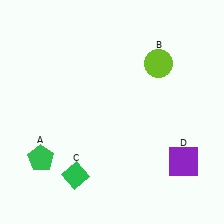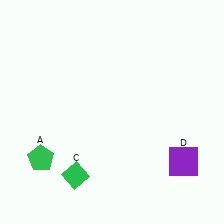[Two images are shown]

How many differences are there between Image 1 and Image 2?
There is 1 difference between the two images.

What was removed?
The lime circle (B) was removed in Image 2.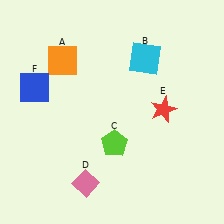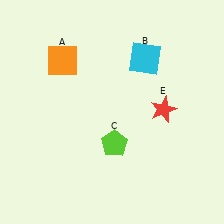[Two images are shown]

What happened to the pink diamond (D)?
The pink diamond (D) was removed in Image 2. It was in the bottom-left area of Image 1.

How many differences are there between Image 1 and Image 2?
There are 2 differences between the two images.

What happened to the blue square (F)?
The blue square (F) was removed in Image 2. It was in the top-left area of Image 1.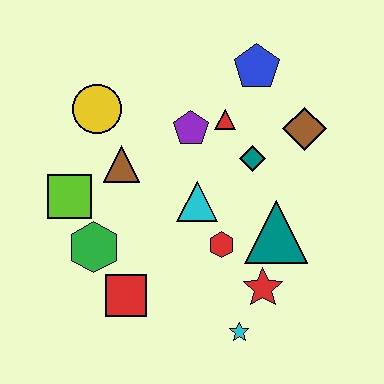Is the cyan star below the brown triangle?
Yes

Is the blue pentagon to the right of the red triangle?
Yes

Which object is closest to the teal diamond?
The red triangle is closest to the teal diamond.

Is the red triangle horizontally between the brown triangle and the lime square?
No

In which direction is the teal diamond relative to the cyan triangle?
The teal diamond is to the right of the cyan triangle.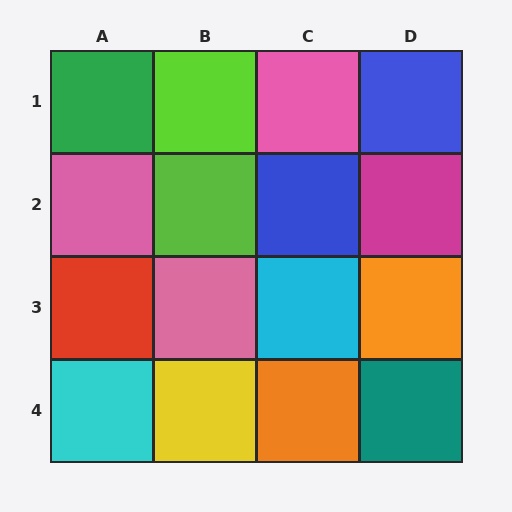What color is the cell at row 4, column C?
Orange.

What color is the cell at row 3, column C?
Cyan.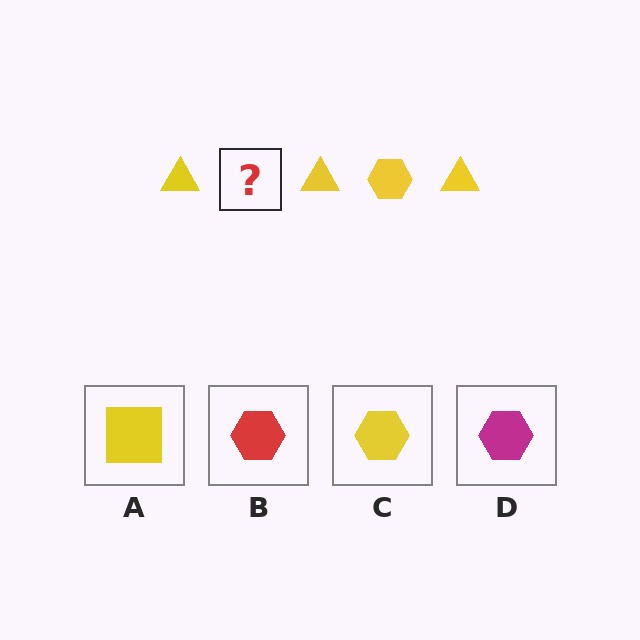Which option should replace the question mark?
Option C.